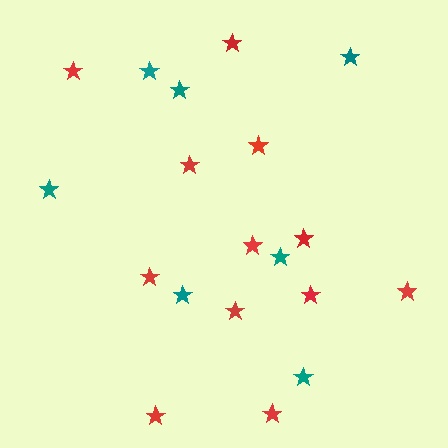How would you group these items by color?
There are 2 groups: one group of teal stars (7) and one group of red stars (12).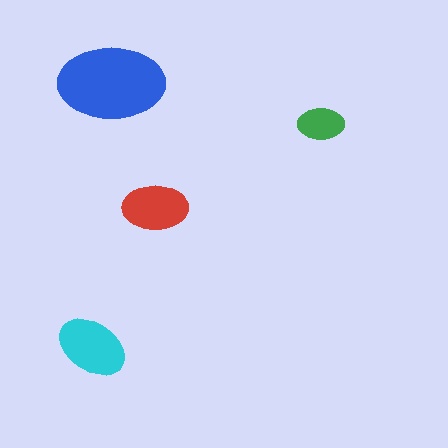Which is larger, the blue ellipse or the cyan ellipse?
The blue one.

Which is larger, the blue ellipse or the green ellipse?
The blue one.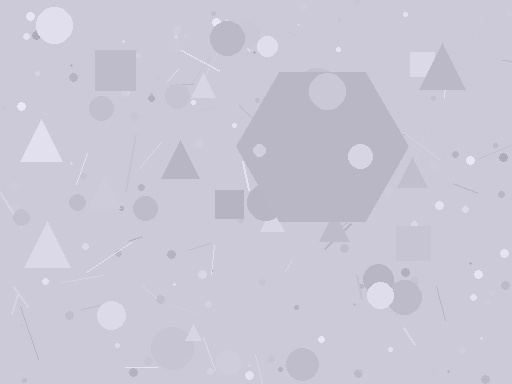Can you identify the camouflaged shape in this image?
The camouflaged shape is a hexagon.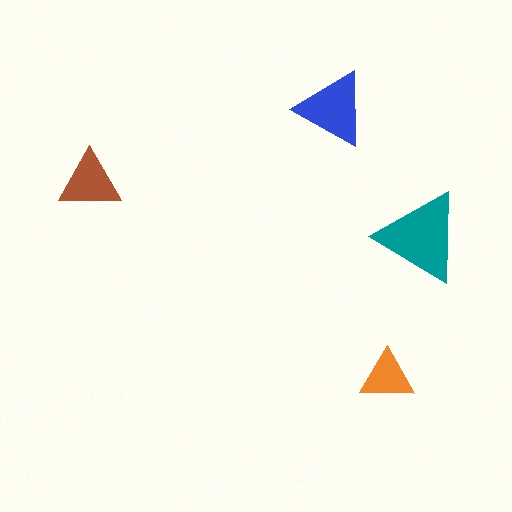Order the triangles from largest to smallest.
the teal one, the blue one, the brown one, the orange one.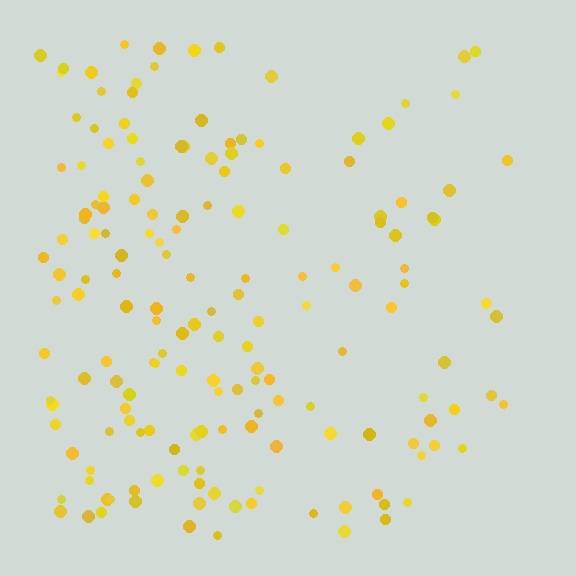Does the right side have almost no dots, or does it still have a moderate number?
Still a moderate number, just noticeably fewer than the left.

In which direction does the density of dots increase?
From right to left, with the left side densest.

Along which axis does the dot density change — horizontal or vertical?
Horizontal.